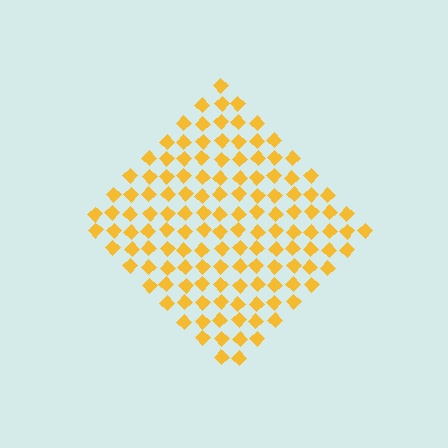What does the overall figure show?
The overall figure shows a diamond.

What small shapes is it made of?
It is made of small diamonds.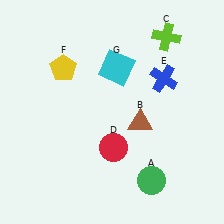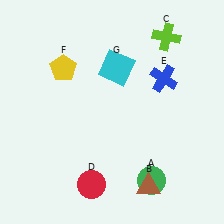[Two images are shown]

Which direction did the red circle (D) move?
The red circle (D) moved down.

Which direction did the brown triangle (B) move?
The brown triangle (B) moved down.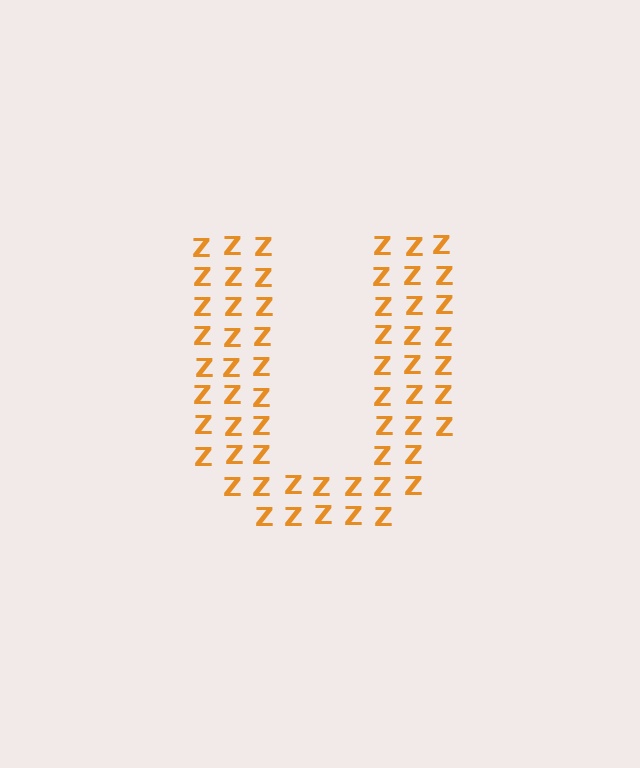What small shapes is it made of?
It is made of small letter Z's.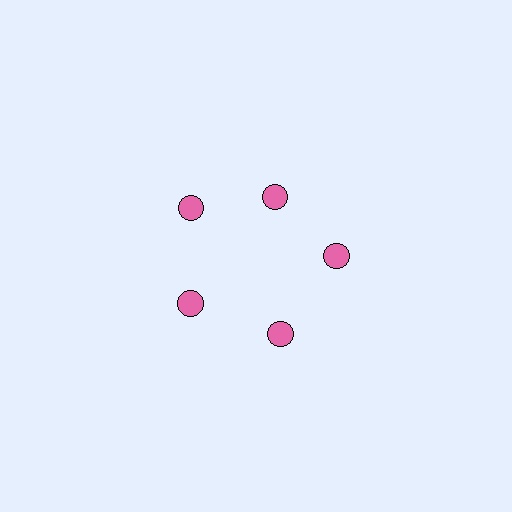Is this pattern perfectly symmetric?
No. The 5 pink circles are arranged in a ring, but one element near the 1 o'clock position is pulled inward toward the center, breaking the 5-fold rotational symmetry.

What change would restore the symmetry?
The symmetry would be restored by moving it outward, back onto the ring so that all 5 circles sit at equal angles and equal distance from the center.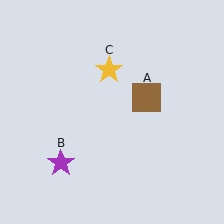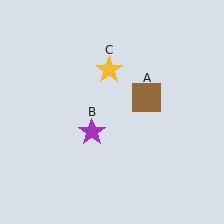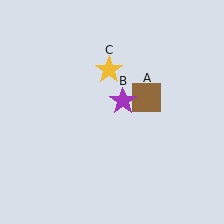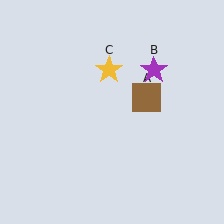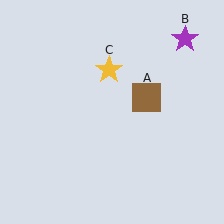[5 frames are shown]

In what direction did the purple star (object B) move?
The purple star (object B) moved up and to the right.